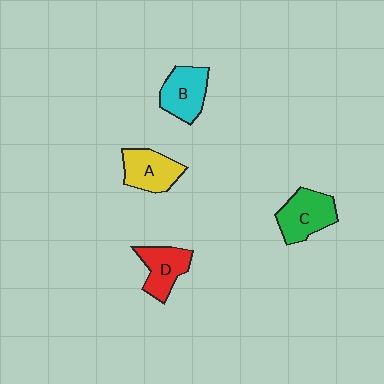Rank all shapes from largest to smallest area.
From largest to smallest: C (green), B (cyan), A (yellow), D (red).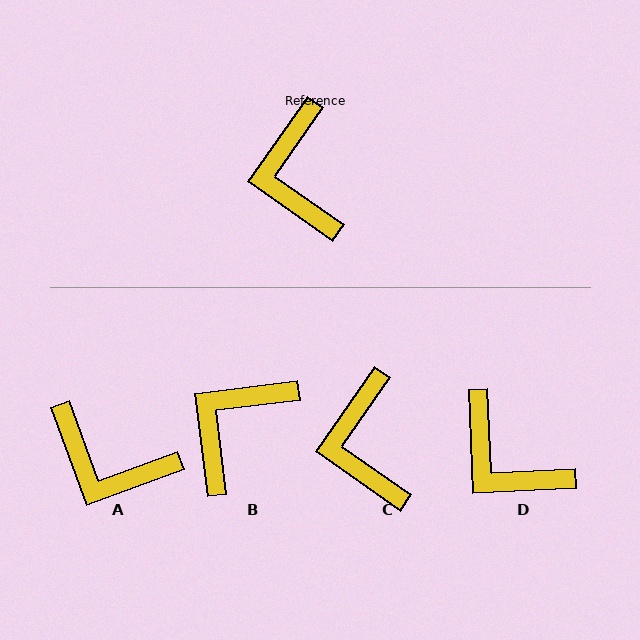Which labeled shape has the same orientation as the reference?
C.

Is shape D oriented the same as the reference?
No, it is off by about 37 degrees.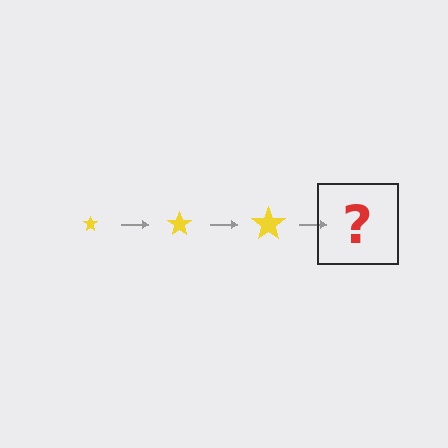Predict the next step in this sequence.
The next step is a yellow star, larger than the previous one.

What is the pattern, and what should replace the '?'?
The pattern is that the star gets progressively larger each step. The '?' should be a yellow star, larger than the previous one.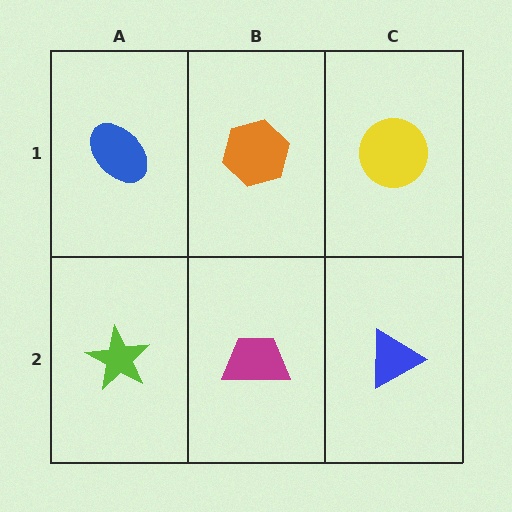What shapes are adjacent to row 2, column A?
A blue ellipse (row 1, column A), a magenta trapezoid (row 2, column B).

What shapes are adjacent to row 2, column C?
A yellow circle (row 1, column C), a magenta trapezoid (row 2, column B).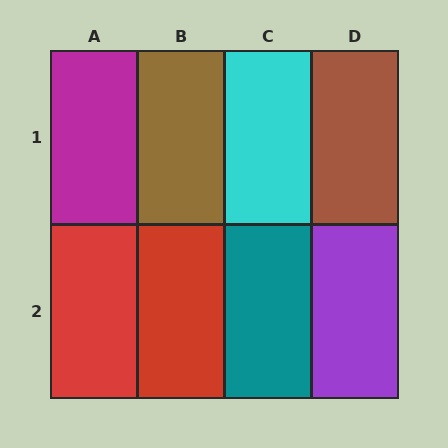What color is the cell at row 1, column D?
Brown.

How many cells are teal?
1 cell is teal.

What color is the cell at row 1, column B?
Brown.